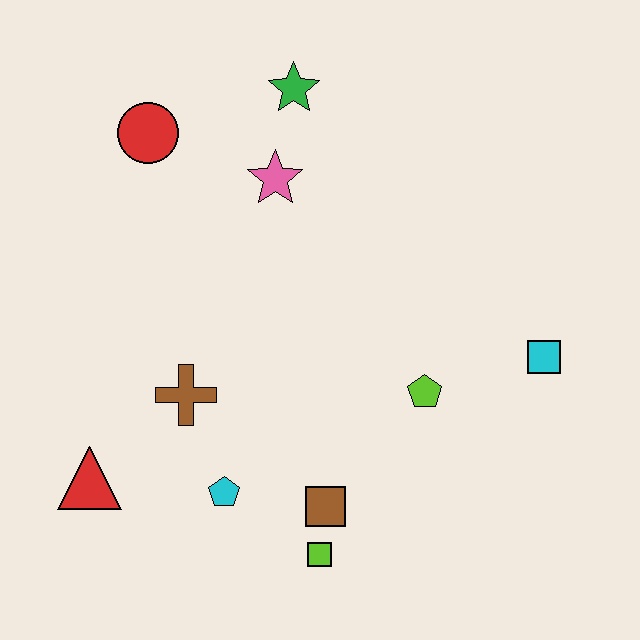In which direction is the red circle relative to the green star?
The red circle is to the left of the green star.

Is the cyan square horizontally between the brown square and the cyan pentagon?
No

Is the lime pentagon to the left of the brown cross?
No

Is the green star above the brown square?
Yes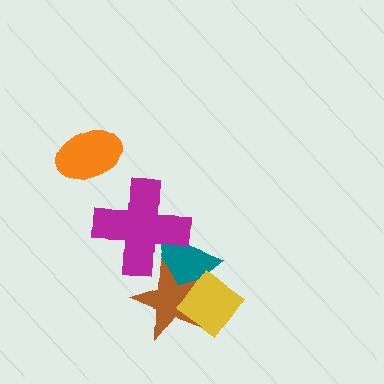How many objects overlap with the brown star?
3 objects overlap with the brown star.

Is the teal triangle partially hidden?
Yes, it is partially covered by another shape.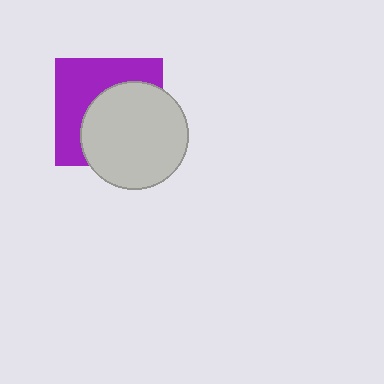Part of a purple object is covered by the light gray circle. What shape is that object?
It is a square.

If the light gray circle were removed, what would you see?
You would see the complete purple square.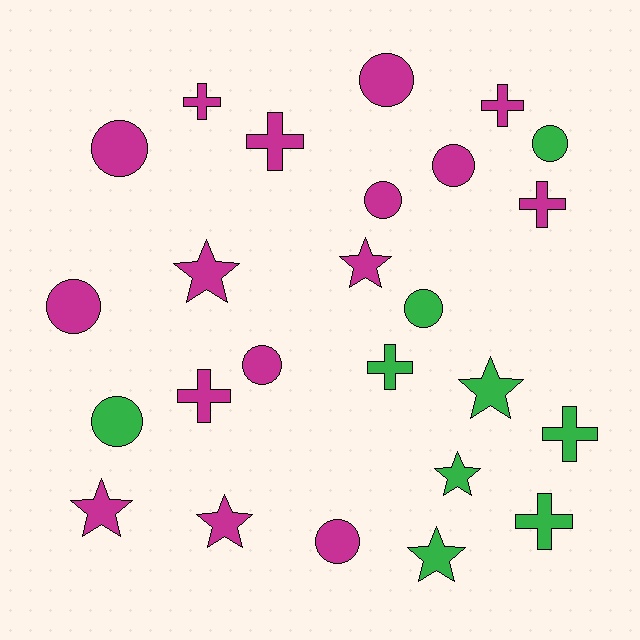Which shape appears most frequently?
Circle, with 10 objects.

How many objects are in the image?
There are 25 objects.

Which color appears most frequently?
Magenta, with 16 objects.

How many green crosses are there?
There are 3 green crosses.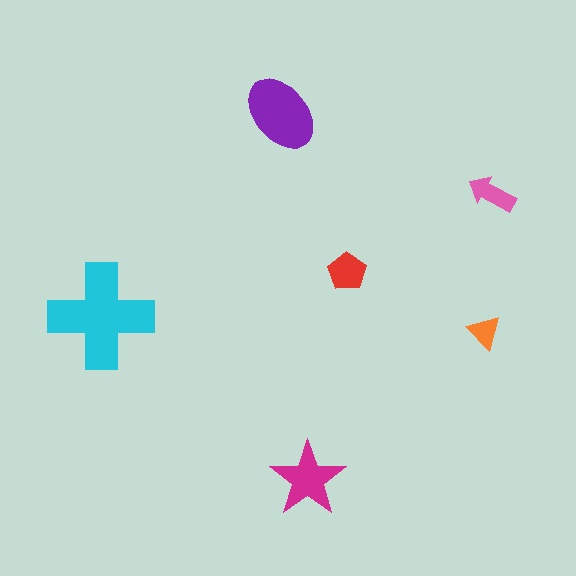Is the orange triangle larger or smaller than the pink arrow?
Smaller.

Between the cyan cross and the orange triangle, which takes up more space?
The cyan cross.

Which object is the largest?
The cyan cross.